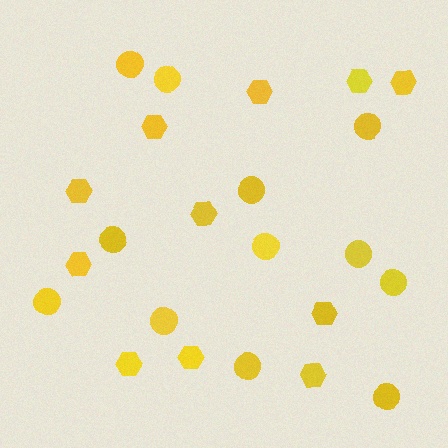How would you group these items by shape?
There are 2 groups: one group of hexagons (11) and one group of circles (12).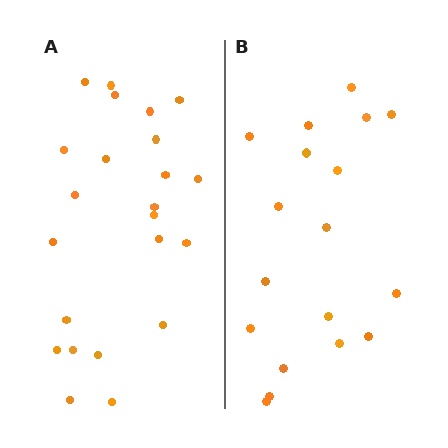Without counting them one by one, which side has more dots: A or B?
Region A (the left region) has more dots.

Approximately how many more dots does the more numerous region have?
Region A has about 5 more dots than region B.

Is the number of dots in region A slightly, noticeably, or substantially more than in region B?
Region A has noticeably more, but not dramatically so. The ratio is roughly 1.3 to 1.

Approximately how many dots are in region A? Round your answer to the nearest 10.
About 20 dots. (The exact count is 23, which rounds to 20.)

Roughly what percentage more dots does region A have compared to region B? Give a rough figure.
About 30% more.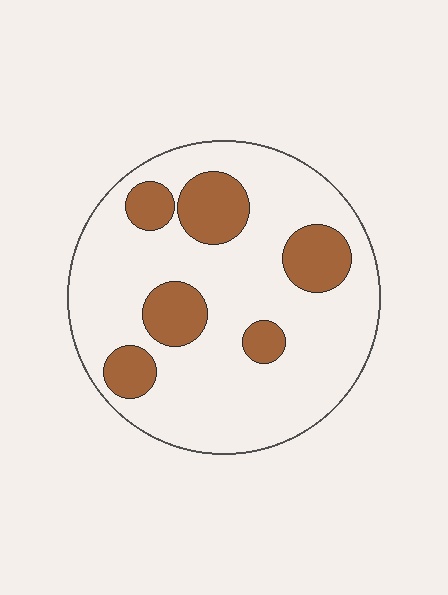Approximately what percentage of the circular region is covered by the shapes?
Approximately 20%.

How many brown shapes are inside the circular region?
6.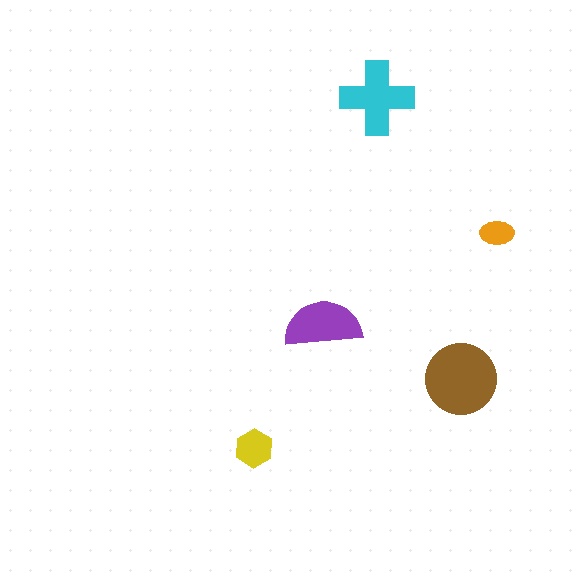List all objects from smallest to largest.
The orange ellipse, the yellow hexagon, the purple semicircle, the cyan cross, the brown circle.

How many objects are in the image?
There are 5 objects in the image.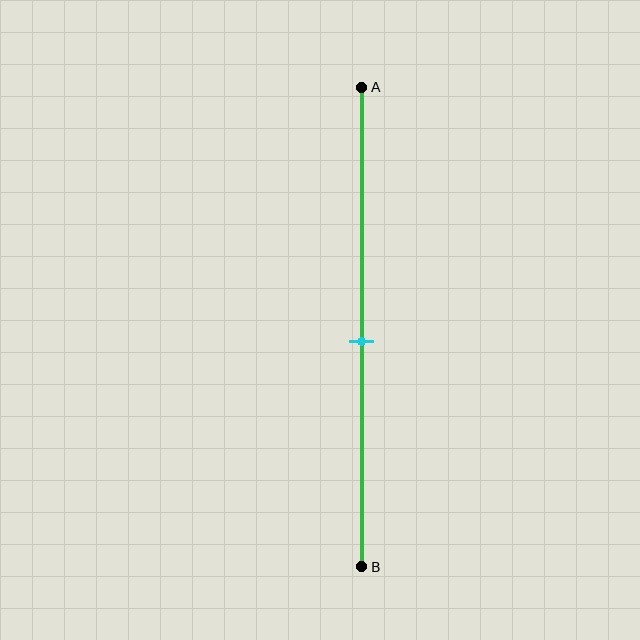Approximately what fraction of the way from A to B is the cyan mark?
The cyan mark is approximately 55% of the way from A to B.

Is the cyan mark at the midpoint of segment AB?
Yes, the mark is approximately at the midpoint.